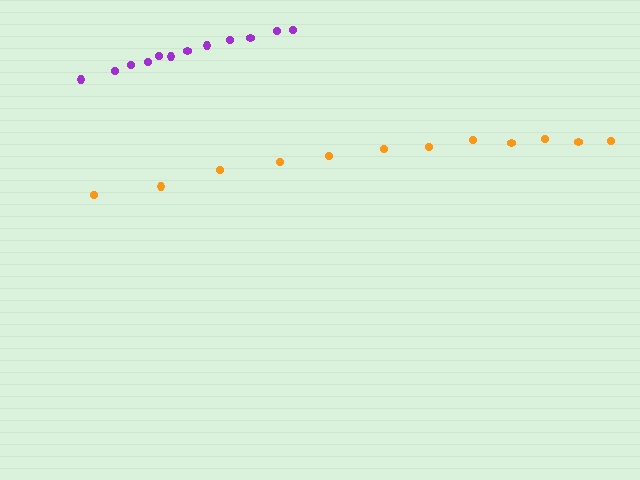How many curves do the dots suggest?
There are 2 distinct paths.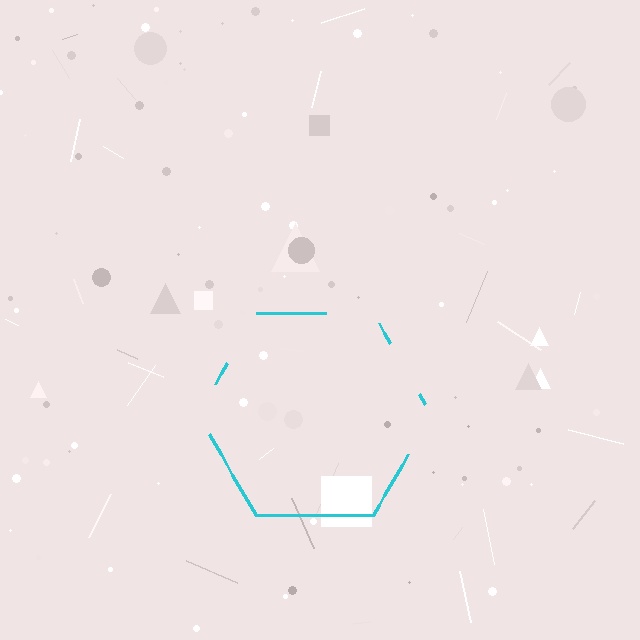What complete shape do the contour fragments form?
The contour fragments form a hexagon.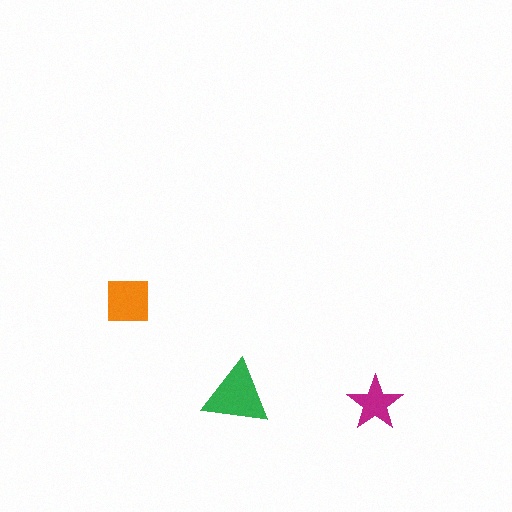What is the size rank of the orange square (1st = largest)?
2nd.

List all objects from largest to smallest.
The green triangle, the orange square, the magenta star.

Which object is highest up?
The orange square is topmost.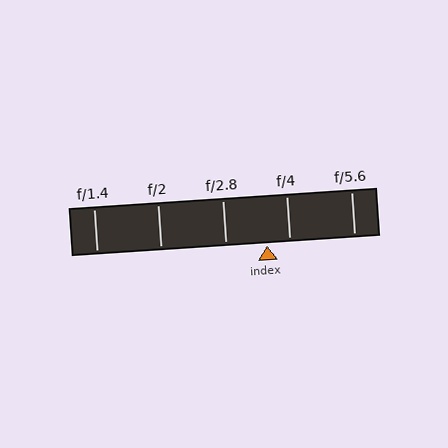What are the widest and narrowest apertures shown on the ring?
The widest aperture shown is f/1.4 and the narrowest is f/5.6.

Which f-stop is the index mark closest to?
The index mark is closest to f/4.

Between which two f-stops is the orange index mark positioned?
The index mark is between f/2.8 and f/4.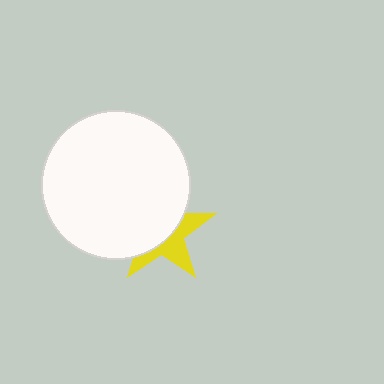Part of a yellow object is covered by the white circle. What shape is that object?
It is a star.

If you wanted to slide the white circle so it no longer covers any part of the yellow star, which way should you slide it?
Slide it toward the upper-left — that is the most direct way to separate the two shapes.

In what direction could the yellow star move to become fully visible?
The yellow star could move toward the lower-right. That would shift it out from behind the white circle entirely.